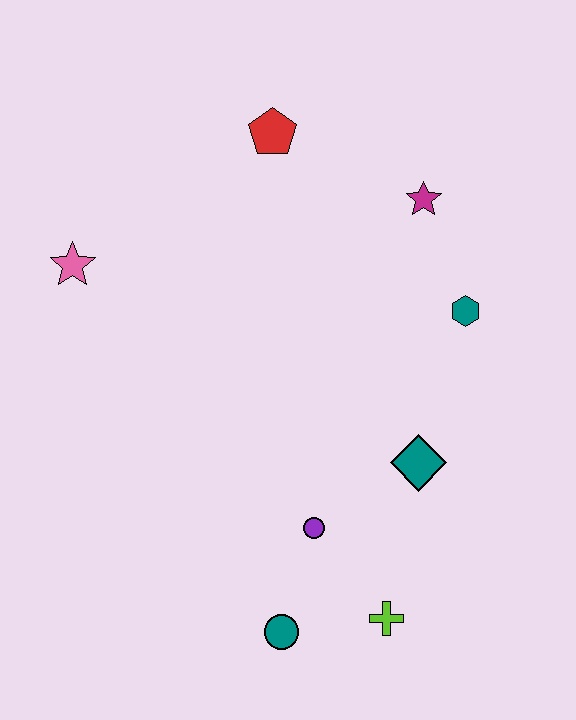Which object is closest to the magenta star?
The teal hexagon is closest to the magenta star.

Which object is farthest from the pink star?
The lime cross is farthest from the pink star.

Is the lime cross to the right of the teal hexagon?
No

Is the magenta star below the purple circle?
No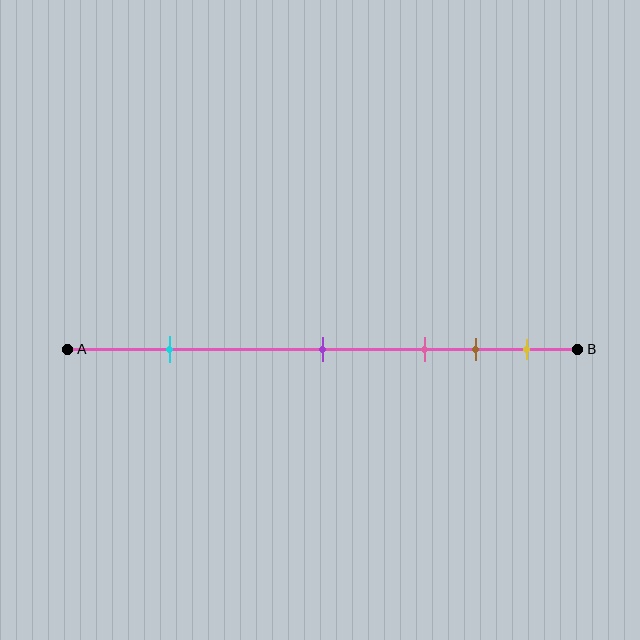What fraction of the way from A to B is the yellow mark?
The yellow mark is approximately 90% (0.9) of the way from A to B.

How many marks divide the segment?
There are 5 marks dividing the segment.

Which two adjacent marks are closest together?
The brown and yellow marks are the closest adjacent pair.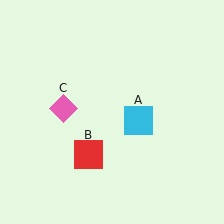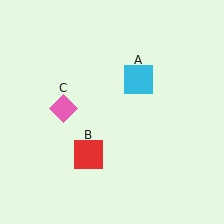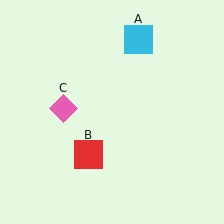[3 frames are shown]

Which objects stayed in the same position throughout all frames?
Red square (object B) and pink diamond (object C) remained stationary.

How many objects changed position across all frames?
1 object changed position: cyan square (object A).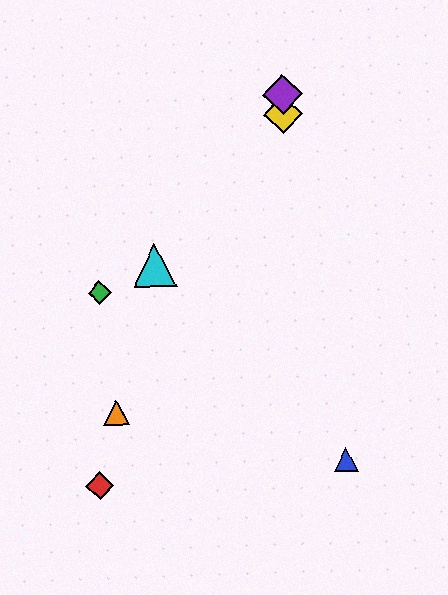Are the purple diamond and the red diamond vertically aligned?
No, the purple diamond is at x≈282 and the red diamond is at x≈100.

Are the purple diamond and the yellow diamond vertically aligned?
Yes, both are at x≈282.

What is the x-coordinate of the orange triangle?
The orange triangle is at x≈116.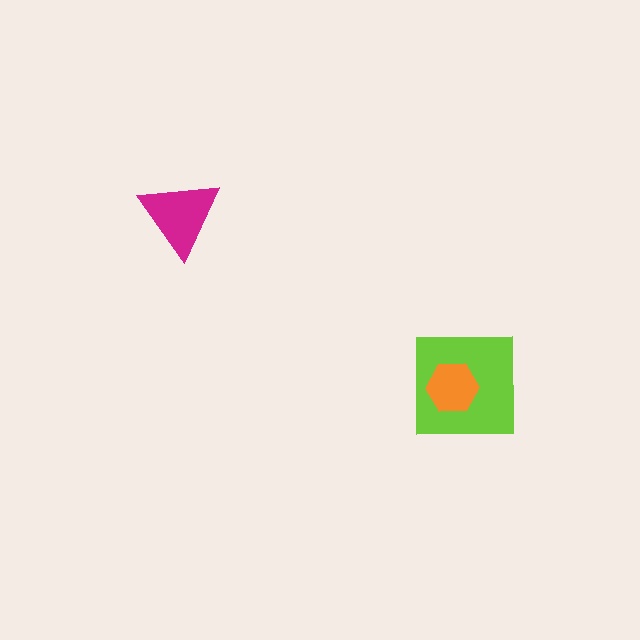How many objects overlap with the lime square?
1 object overlaps with the lime square.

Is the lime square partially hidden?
Yes, it is partially covered by another shape.